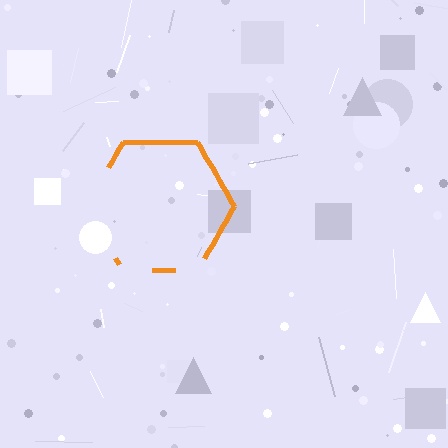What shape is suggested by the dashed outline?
The dashed outline suggests a hexagon.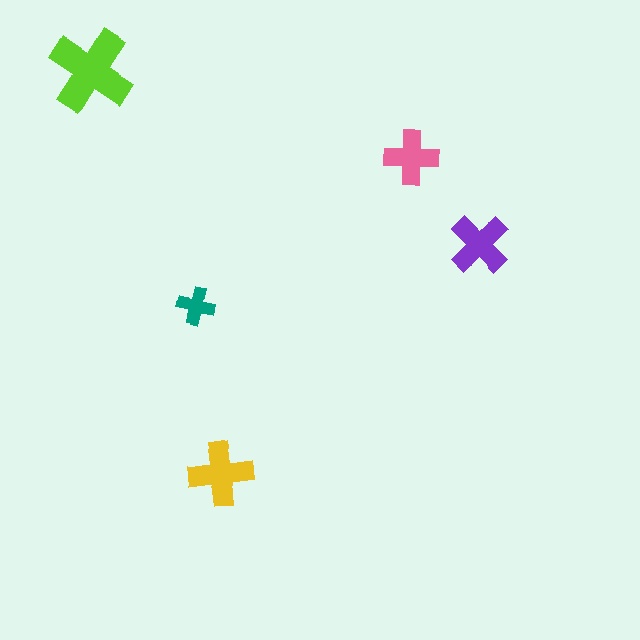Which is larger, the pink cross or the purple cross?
The purple one.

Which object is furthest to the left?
The lime cross is leftmost.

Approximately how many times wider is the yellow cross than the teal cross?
About 1.5 times wider.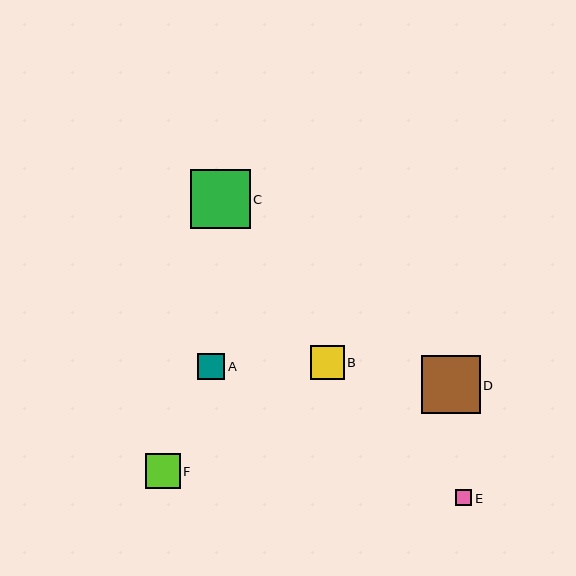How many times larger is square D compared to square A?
Square D is approximately 2.2 times the size of square A.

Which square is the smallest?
Square E is the smallest with a size of approximately 16 pixels.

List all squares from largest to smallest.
From largest to smallest: C, D, F, B, A, E.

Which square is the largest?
Square C is the largest with a size of approximately 59 pixels.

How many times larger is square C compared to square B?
Square C is approximately 1.7 times the size of square B.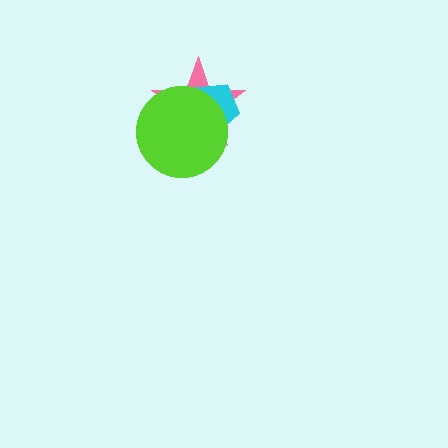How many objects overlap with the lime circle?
2 objects overlap with the lime circle.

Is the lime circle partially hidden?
No, no other shape covers it.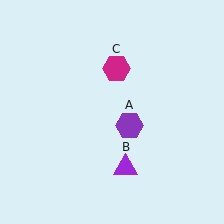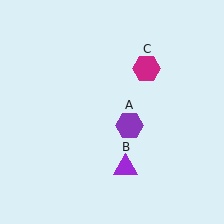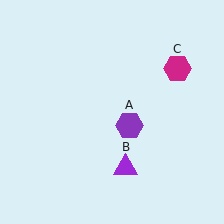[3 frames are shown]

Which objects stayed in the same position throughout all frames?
Purple hexagon (object A) and purple triangle (object B) remained stationary.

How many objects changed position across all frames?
1 object changed position: magenta hexagon (object C).